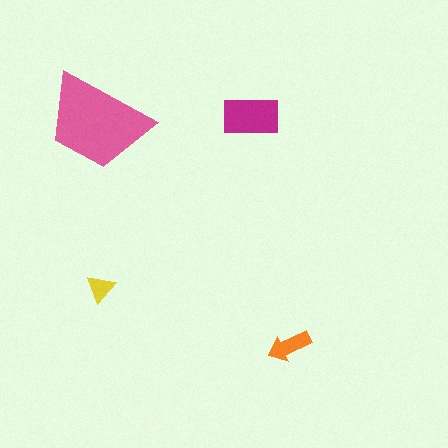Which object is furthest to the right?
The orange arrow is rightmost.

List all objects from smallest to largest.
The yellow triangle, the orange arrow, the magenta rectangle, the pink trapezoid.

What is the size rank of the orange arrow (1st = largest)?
3rd.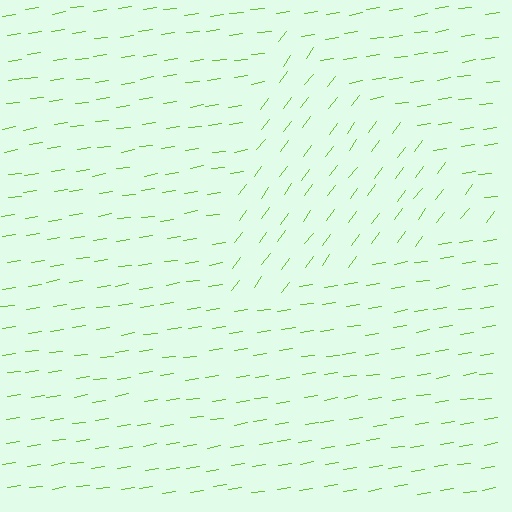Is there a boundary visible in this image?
Yes, there is a texture boundary formed by a change in line orientation.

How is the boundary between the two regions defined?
The boundary is defined purely by a change in line orientation (approximately 45 degrees difference). All lines are the same color and thickness.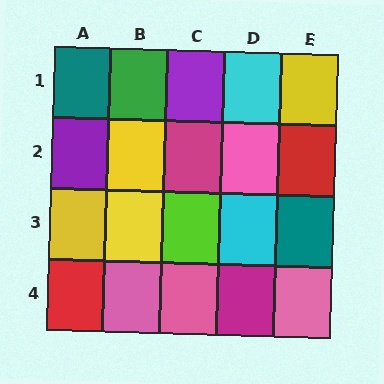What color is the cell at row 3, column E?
Teal.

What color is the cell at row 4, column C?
Pink.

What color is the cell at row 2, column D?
Pink.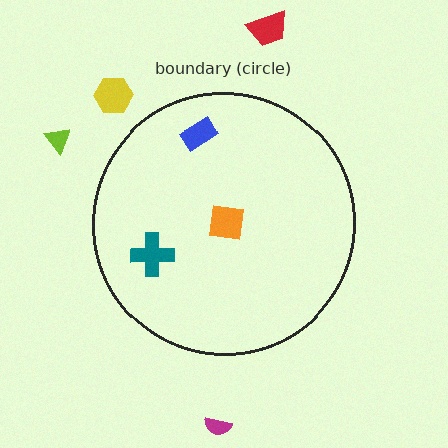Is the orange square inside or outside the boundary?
Inside.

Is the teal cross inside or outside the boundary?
Inside.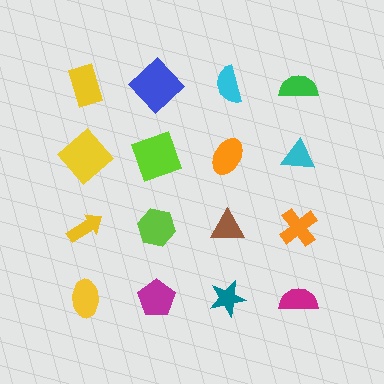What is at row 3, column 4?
An orange cross.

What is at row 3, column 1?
A yellow arrow.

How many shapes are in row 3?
4 shapes.